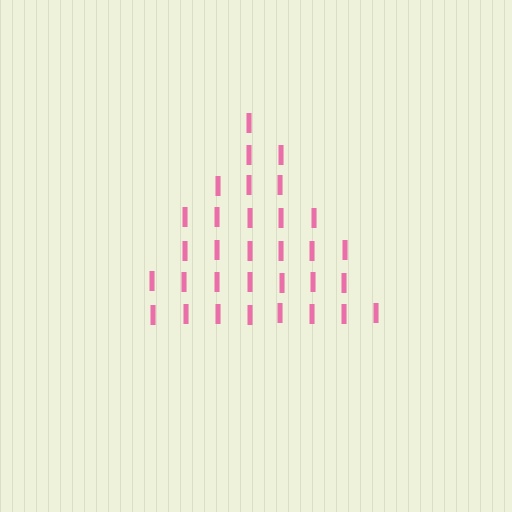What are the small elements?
The small elements are letter I's.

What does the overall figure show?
The overall figure shows a triangle.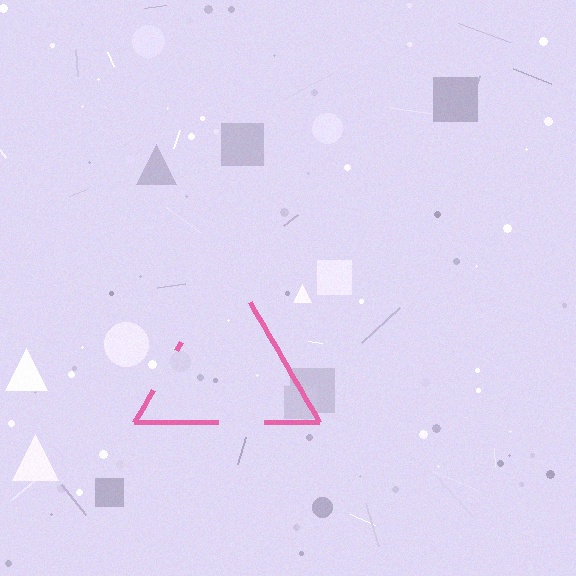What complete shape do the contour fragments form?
The contour fragments form a triangle.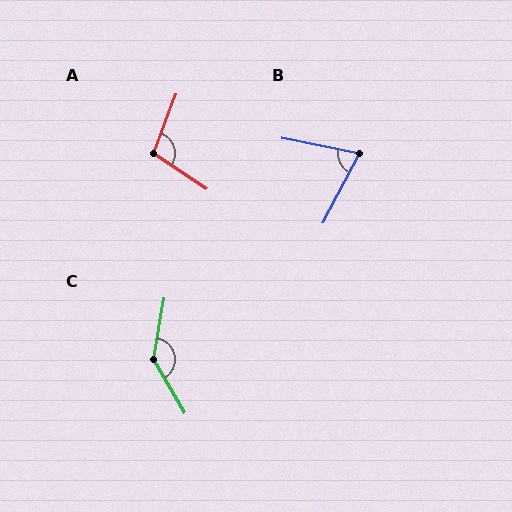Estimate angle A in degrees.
Approximately 103 degrees.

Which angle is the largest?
C, at approximately 139 degrees.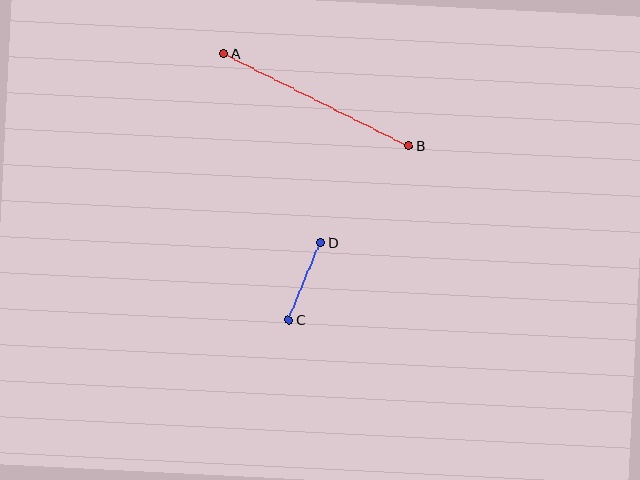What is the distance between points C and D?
The distance is approximately 84 pixels.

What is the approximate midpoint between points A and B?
The midpoint is at approximately (316, 99) pixels.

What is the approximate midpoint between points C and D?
The midpoint is at approximately (305, 281) pixels.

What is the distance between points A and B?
The distance is approximately 207 pixels.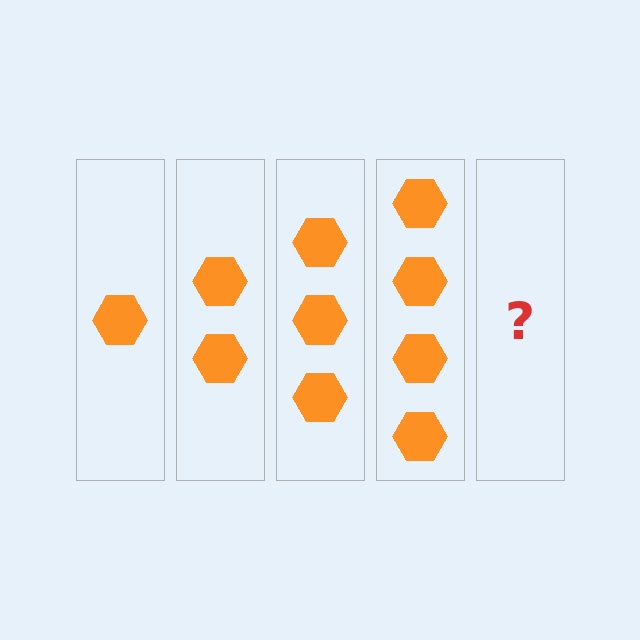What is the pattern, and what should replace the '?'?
The pattern is that each step adds one more hexagon. The '?' should be 5 hexagons.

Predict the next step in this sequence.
The next step is 5 hexagons.